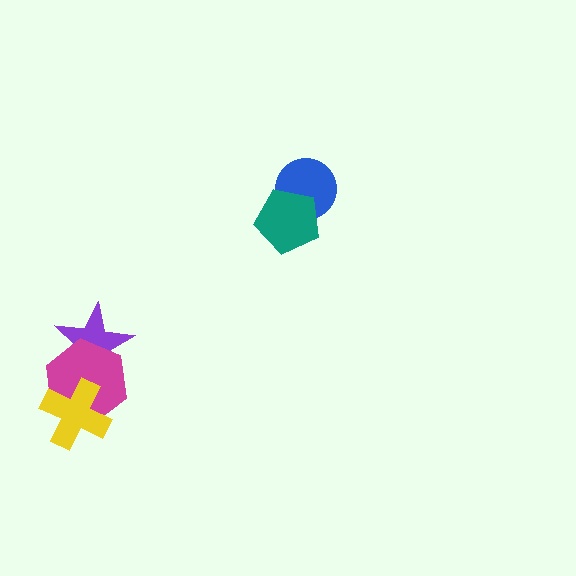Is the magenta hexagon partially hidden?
Yes, it is partially covered by another shape.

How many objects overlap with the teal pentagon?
1 object overlaps with the teal pentagon.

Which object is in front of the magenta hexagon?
The yellow cross is in front of the magenta hexagon.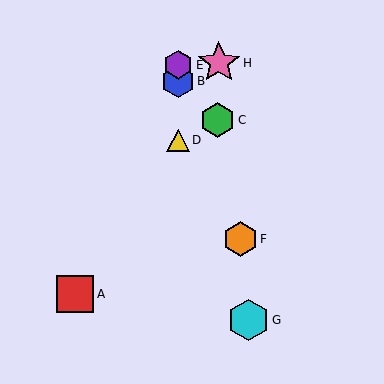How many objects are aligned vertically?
3 objects (B, D, E) are aligned vertically.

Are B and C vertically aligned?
No, B is at x≈178 and C is at x≈217.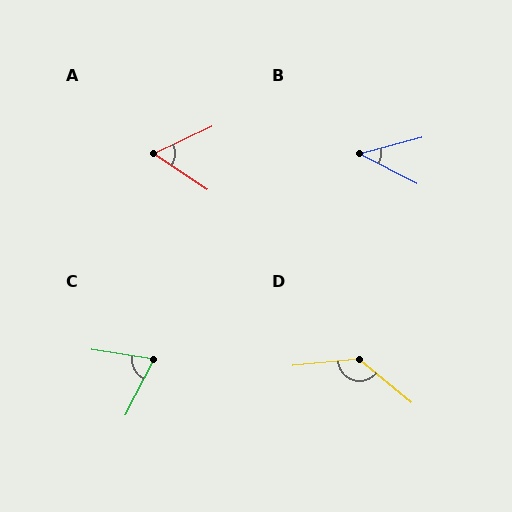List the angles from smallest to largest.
B (42°), A (60°), C (72°), D (135°).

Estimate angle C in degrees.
Approximately 72 degrees.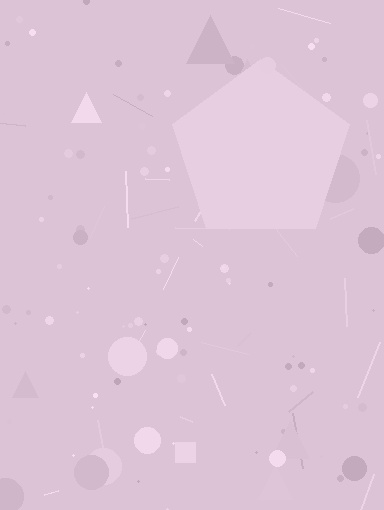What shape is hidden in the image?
A pentagon is hidden in the image.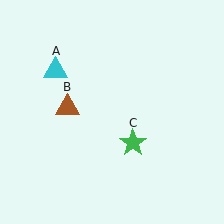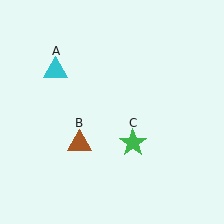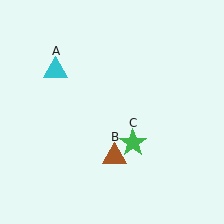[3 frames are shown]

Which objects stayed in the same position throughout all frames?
Cyan triangle (object A) and green star (object C) remained stationary.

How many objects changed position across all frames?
1 object changed position: brown triangle (object B).